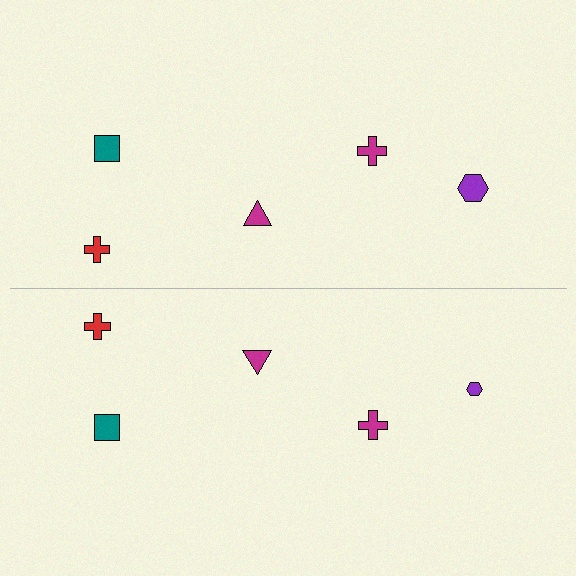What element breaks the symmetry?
The purple hexagon on the bottom side has a different size than its mirror counterpart.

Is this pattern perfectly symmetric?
No, the pattern is not perfectly symmetric. The purple hexagon on the bottom side has a different size than its mirror counterpart.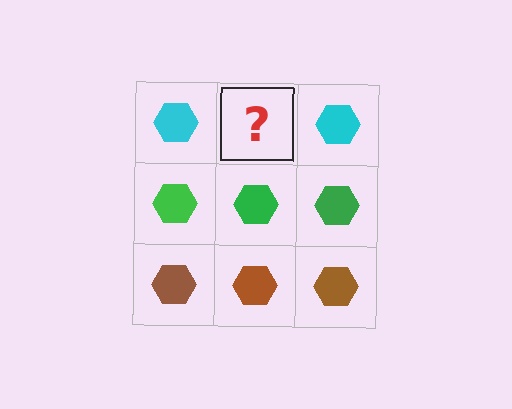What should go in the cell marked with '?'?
The missing cell should contain a cyan hexagon.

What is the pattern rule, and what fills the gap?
The rule is that each row has a consistent color. The gap should be filled with a cyan hexagon.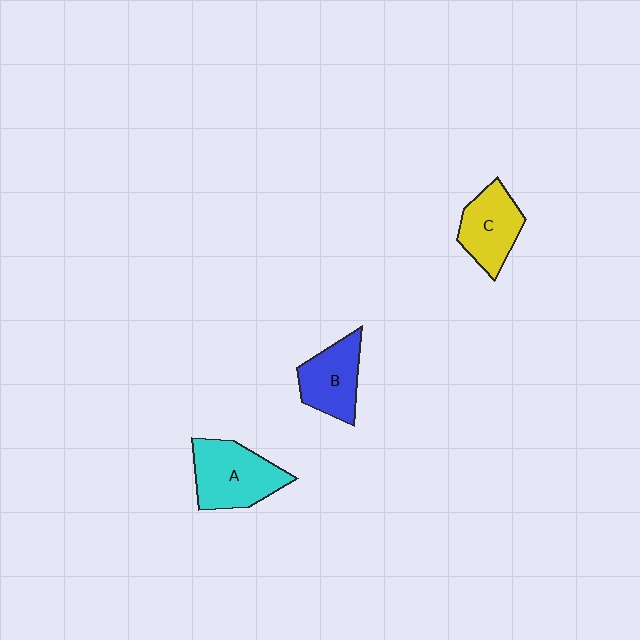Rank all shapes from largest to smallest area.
From largest to smallest: A (cyan), C (yellow), B (blue).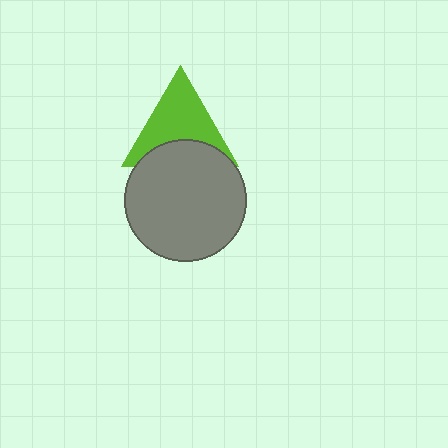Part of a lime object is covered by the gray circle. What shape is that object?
It is a triangle.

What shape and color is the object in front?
The object in front is a gray circle.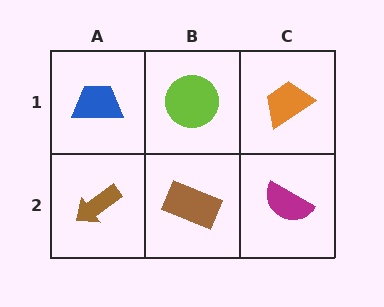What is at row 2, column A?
A brown arrow.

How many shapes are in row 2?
3 shapes.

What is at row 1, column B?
A lime circle.